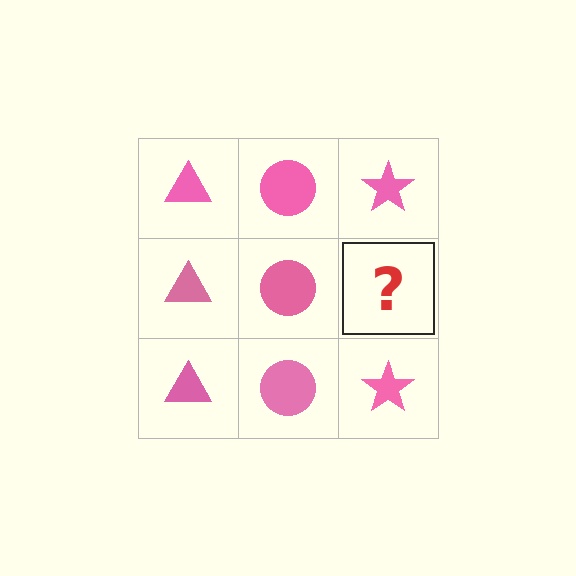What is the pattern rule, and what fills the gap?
The rule is that each column has a consistent shape. The gap should be filled with a pink star.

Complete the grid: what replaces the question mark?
The question mark should be replaced with a pink star.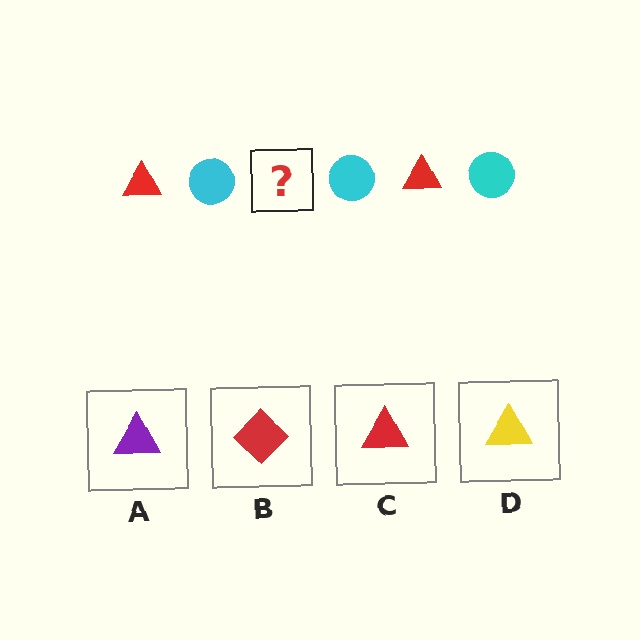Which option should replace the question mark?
Option C.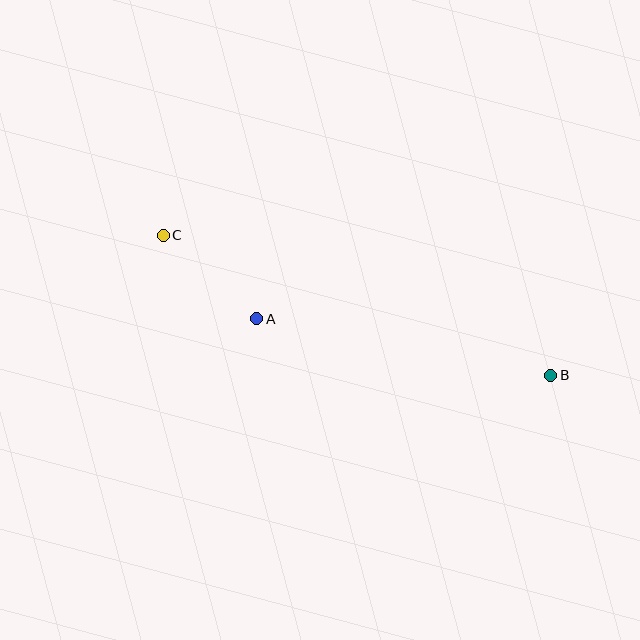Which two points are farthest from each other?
Points B and C are farthest from each other.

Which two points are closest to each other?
Points A and C are closest to each other.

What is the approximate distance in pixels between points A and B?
The distance between A and B is approximately 300 pixels.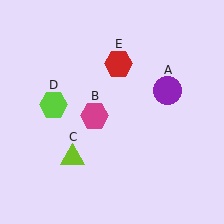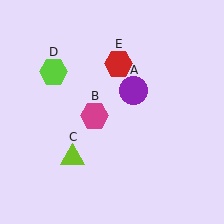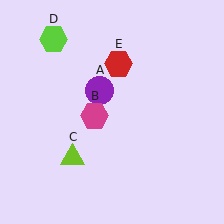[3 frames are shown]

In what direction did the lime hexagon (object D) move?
The lime hexagon (object D) moved up.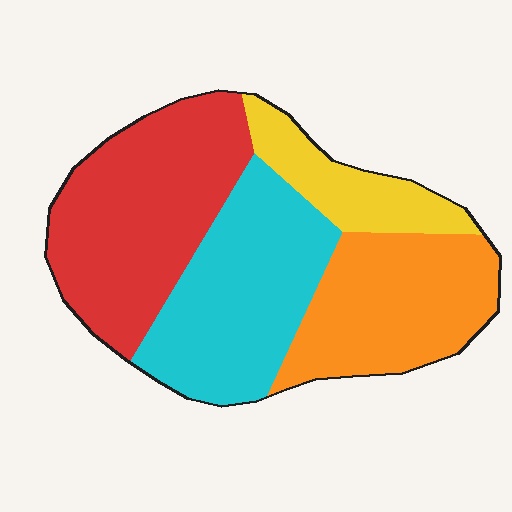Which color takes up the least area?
Yellow, at roughly 15%.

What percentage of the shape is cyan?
Cyan takes up about one quarter (1/4) of the shape.